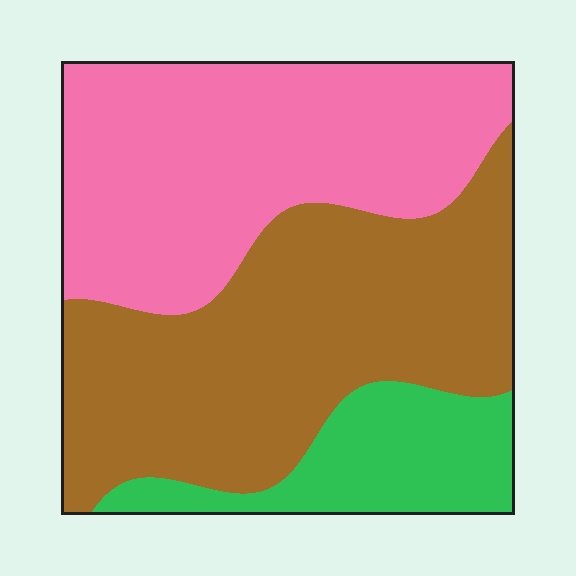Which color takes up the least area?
Green, at roughly 15%.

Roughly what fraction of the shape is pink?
Pink covers roughly 40% of the shape.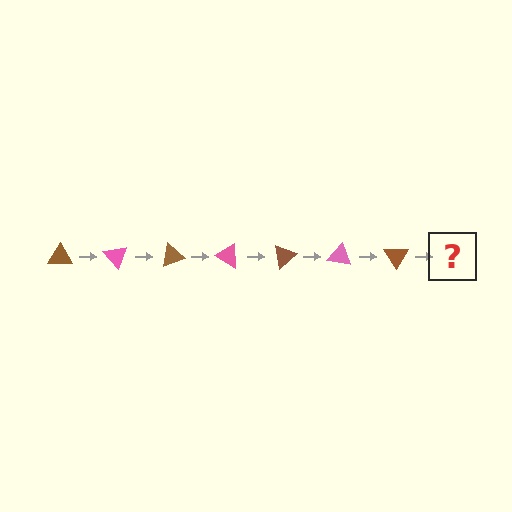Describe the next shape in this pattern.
It should be a pink triangle, rotated 350 degrees from the start.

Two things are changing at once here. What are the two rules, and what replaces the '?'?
The two rules are that it rotates 50 degrees each step and the color cycles through brown and pink. The '?' should be a pink triangle, rotated 350 degrees from the start.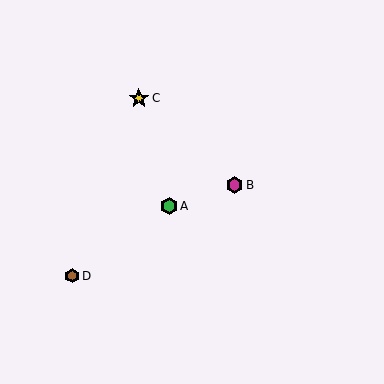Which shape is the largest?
The yellow star (labeled C) is the largest.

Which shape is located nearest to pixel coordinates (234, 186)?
The magenta hexagon (labeled B) at (235, 185) is nearest to that location.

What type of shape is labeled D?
Shape D is a brown hexagon.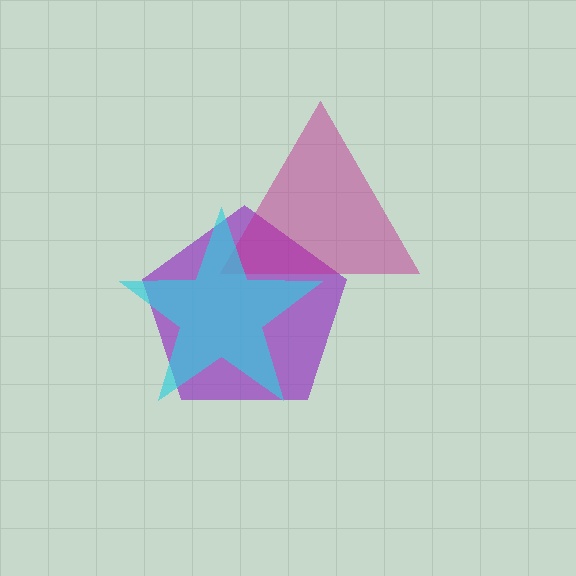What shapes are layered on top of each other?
The layered shapes are: a purple pentagon, a magenta triangle, a cyan star.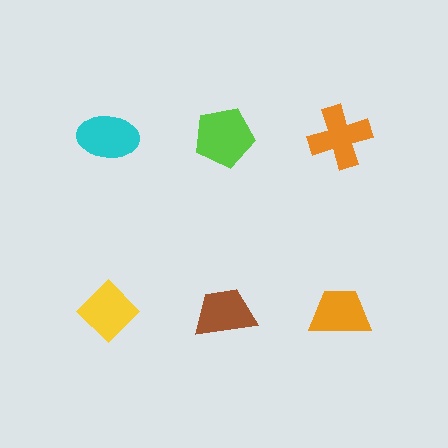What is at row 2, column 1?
A yellow diamond.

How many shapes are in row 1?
3 shapes.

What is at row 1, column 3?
An orange cross.